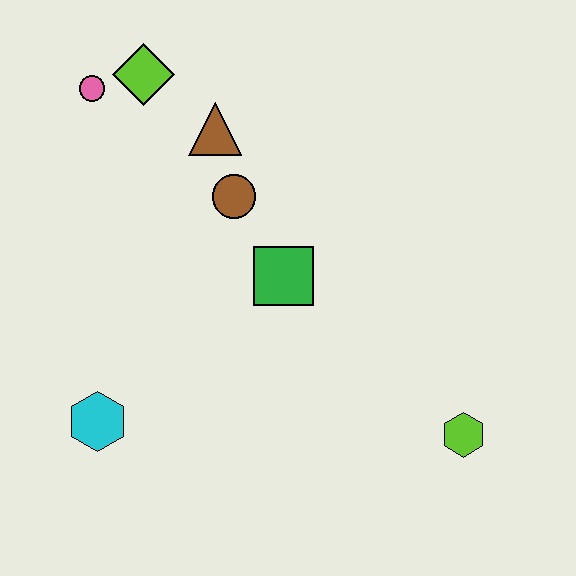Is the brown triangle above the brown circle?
Yes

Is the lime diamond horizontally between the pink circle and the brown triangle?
Yes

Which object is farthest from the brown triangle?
The lime hexagon is farthest from the brown triangle.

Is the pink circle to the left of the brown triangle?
Yes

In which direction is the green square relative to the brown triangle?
The green square is below the brown triangle.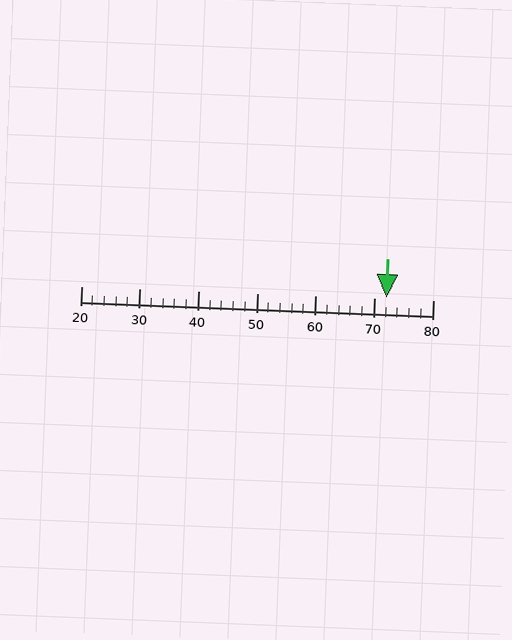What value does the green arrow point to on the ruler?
The green arrow points to approximately 72.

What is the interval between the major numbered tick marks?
The major tick marks are spaced 10 units apart.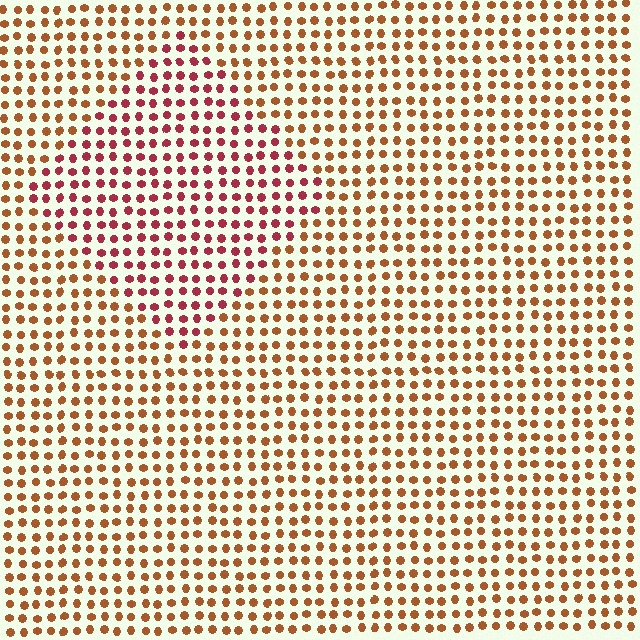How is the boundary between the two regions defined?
The boundary is defined purely by a slight shift in hue (about 35 degrees). Spacing, size, and orientation are identical on both sides.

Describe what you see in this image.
The image is filled with small brown elements in a uniform arrangement. A diamond-shaped region is visible where the elements are tinted to a slightly different hue, forming a subtle color boundary.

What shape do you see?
I see a diamond.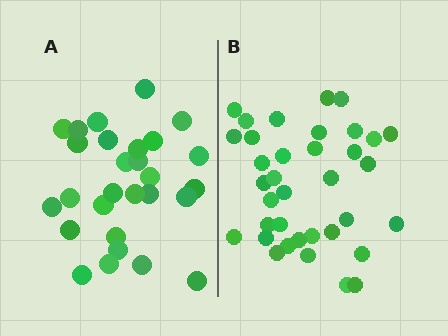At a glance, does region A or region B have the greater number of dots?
Region B (the right region) has more dots.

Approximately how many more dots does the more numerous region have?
Region B has roughly 8 or so more dots than region A.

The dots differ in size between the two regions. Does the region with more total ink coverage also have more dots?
No. Region A has more total ink coverage because its dots are larger, but region B actually contains more individual dots. Total area can be misleading — the number of items is what matters here.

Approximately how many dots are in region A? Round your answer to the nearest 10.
About 30 dots. (The exact count is 28, which rounds to 30.)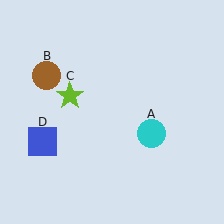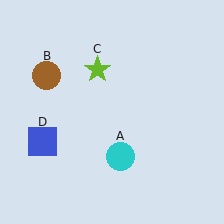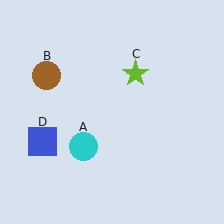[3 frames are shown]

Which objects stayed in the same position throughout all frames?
Brown circle (object B) and blue square (object D) remained stationary.